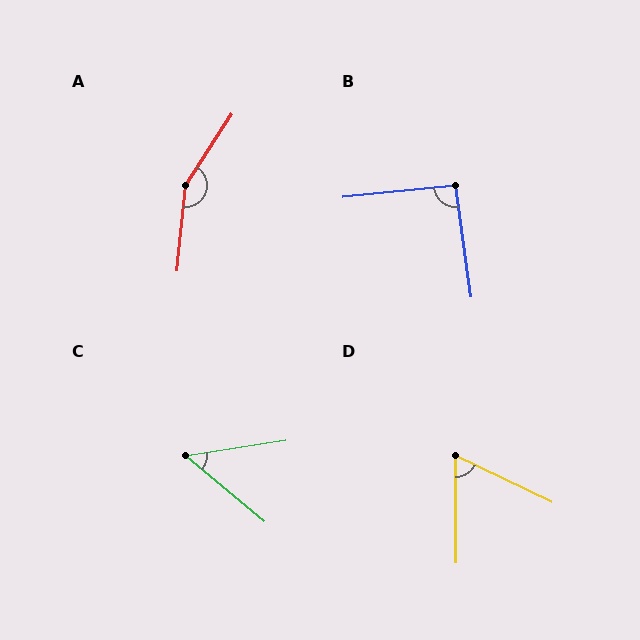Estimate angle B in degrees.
Approximately 92 degrees.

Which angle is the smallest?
C, at approximately 49 degrees.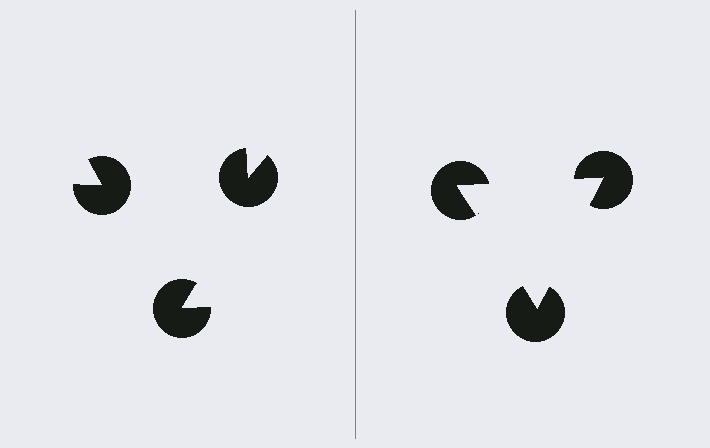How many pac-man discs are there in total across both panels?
6 — 3 on each side.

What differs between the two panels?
The pac-man discs are positioned identically on both sides; only the wedge orientations differ. On the right they align to a triangle; on the left they are misaligned.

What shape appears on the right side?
An illusory triangle.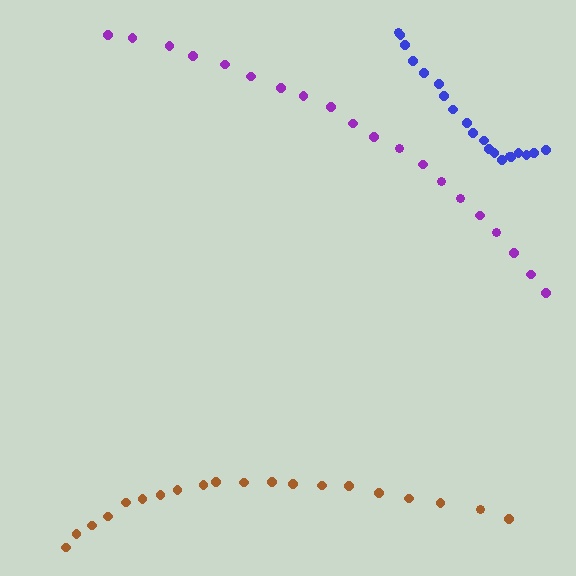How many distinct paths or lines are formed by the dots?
There are 3 distinct paths.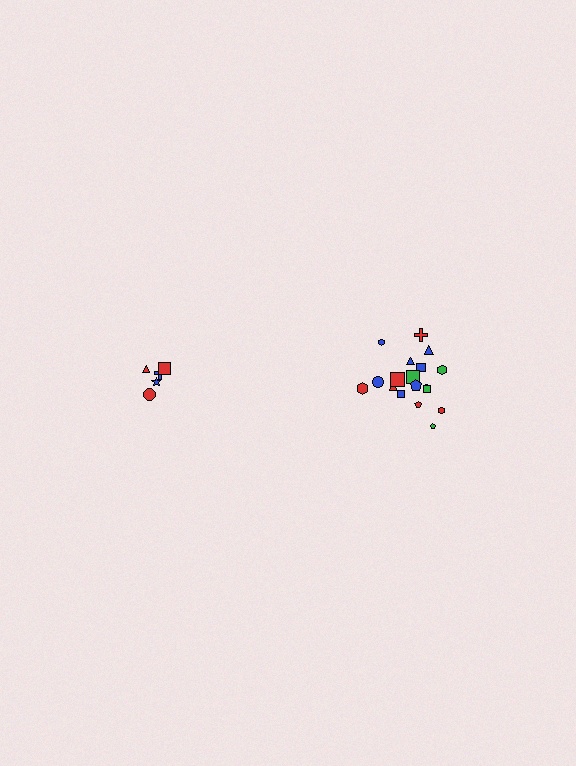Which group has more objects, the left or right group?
The right group.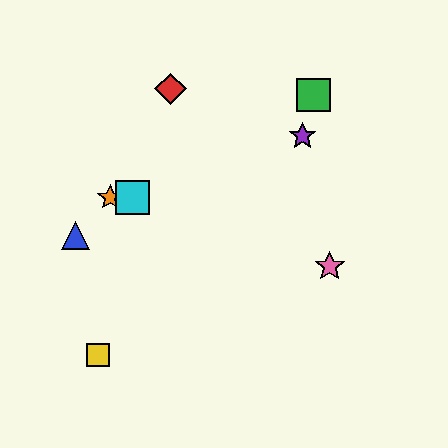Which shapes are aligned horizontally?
The orange star, the cyan square are aligned horizontally.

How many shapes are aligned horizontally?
2 shapes (the orange star, the cyan square) are aligned horizontally.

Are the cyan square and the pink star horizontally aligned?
No, the cyan square is at y≈197 and the pink star is at y≈267.